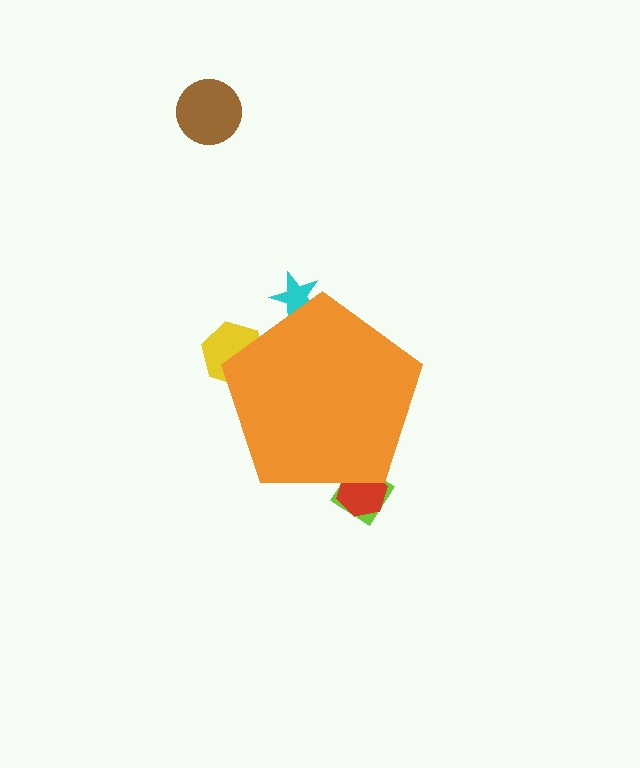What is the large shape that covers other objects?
An orange pentagon.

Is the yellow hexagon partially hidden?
Yes, the yellow hexagon is partially hidden behind the orange pentagon.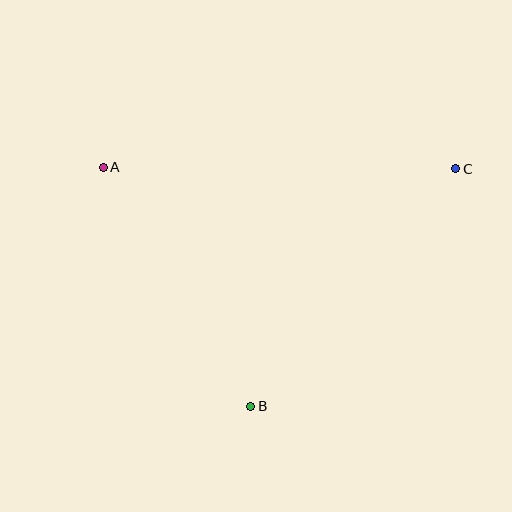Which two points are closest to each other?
Points A and B are closest to each other.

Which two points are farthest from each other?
Points A and C are farthest from each other.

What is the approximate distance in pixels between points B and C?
The distance between B and C is approximately 314 pixels.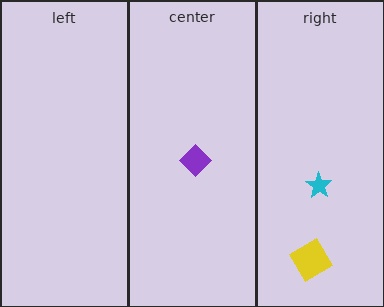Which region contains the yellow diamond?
The right region.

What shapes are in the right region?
The cyan star, the yellow diamond.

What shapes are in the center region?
The purple diamond.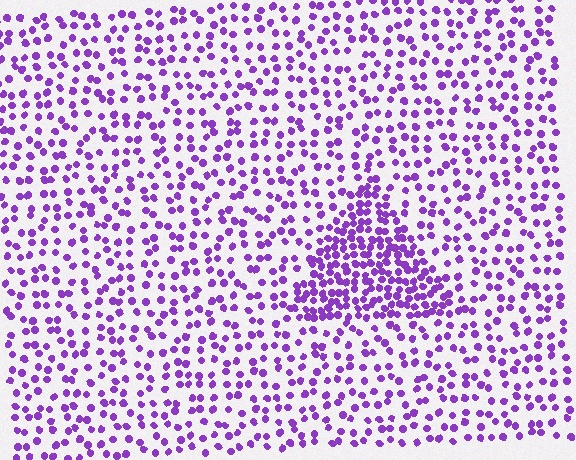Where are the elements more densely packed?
The elements are more densely packed inside the triangle boundary.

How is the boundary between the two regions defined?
The boundary is defined by a change in element density (approximately 2.2x ratio). All elements are the same color, size, and shape.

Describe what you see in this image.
The image contains small purple elements arranged at two different densities. A triangle-shaped region is visible where the elements are more densely packed than the surrounding area.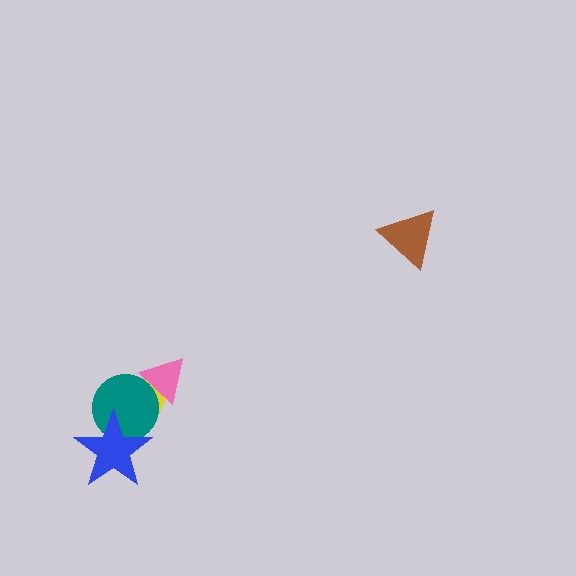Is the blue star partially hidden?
No, no other shape covers it.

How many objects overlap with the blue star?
1 object overlaps with the blue star.